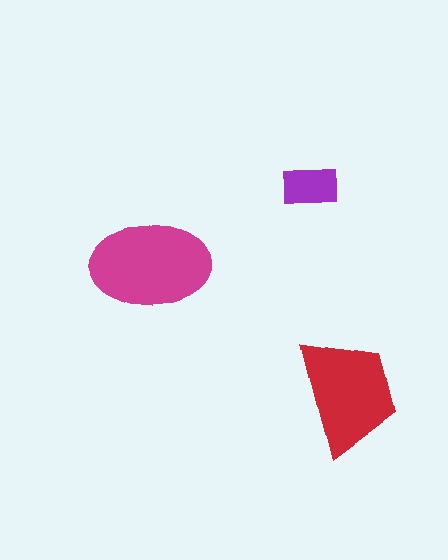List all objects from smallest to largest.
The purple rectangle, the red trapezoid, the magenta ellipse.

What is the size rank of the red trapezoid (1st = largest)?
2nd.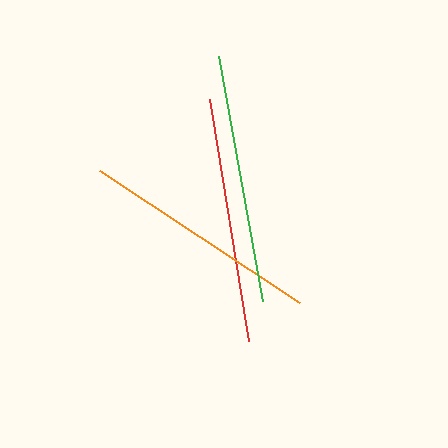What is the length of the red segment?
The red segment is approximately 245 pixels long.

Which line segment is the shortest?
The orange line is the shortest at approximately 240 pixels.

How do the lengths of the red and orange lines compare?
The red and orange lines are approximately the same length.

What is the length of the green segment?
The green segment is approximately 249 pixels long.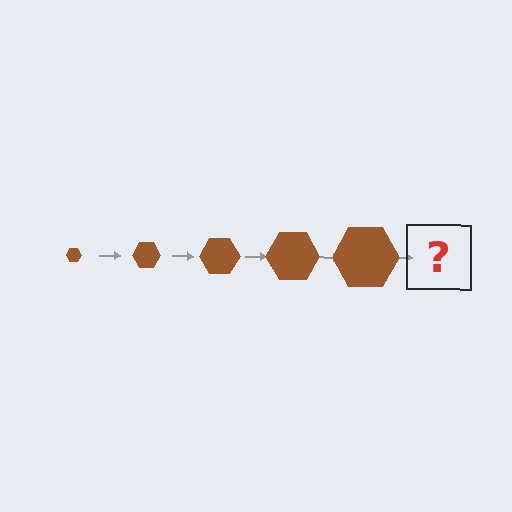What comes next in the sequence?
The next element should be a brown hexagon, larger than the previous one.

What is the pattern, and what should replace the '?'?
The pattern is that the hexagon gets progressively larger each step. The '?' should be a brown hexagon, larger than the previous one.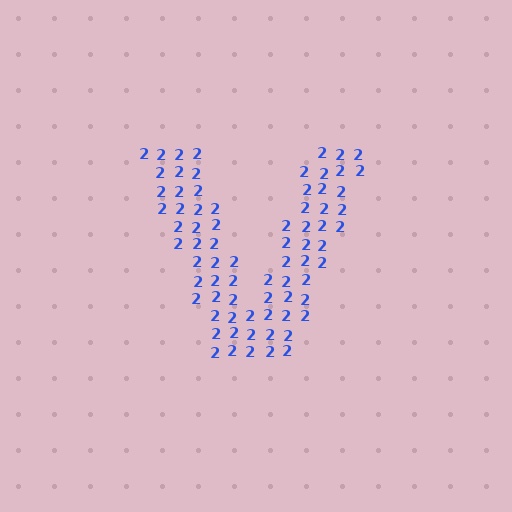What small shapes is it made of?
It is made of small digit 2's.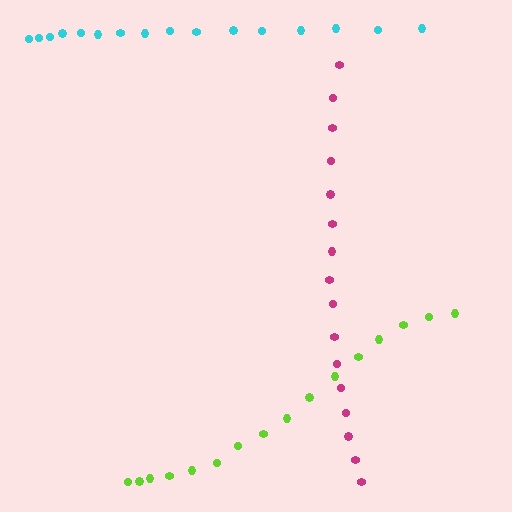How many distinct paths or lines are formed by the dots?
There are 3 distinct paths.